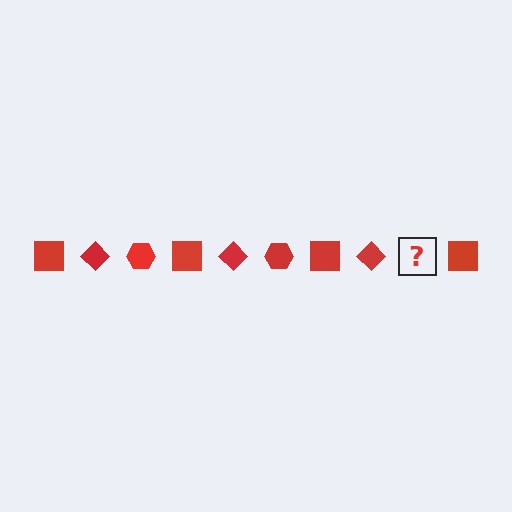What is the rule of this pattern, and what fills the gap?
The rule is that the pattern cycles through square, diamond, hexagon shapes in red. The gap should be filled with a red hexagon.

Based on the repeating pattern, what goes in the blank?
The blank should be a red hexagon.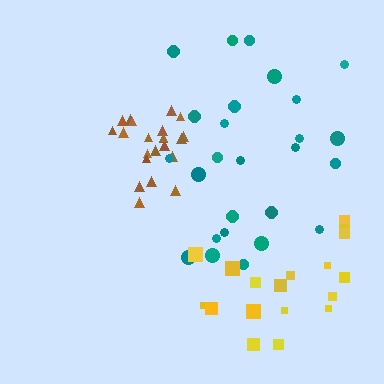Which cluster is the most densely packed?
Brown.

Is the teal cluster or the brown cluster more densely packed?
Brown.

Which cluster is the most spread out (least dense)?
Teal.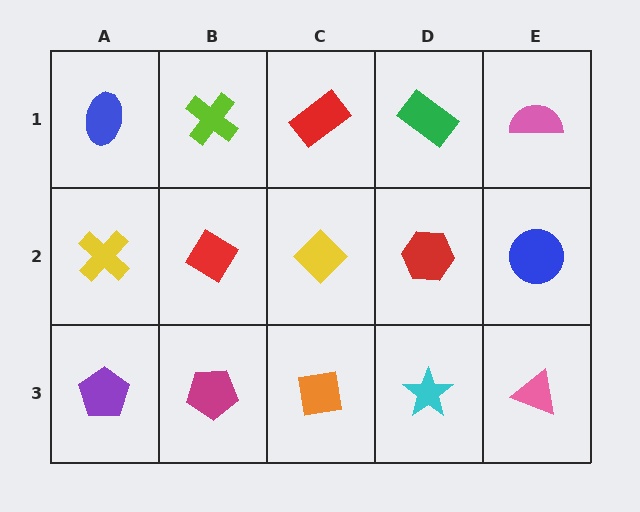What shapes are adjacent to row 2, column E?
A pink semicircle (row 1, column E), a pink triangle (row 3, column E), a red hexagon (row 2, column D).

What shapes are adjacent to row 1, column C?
A yellow diamond (row 2, column C), a lime cross (row 1, column B), a green rectangle (row 1, column D).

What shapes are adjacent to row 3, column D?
A red hexagon (row 2, column D), an orange square (row 3, column C), a pink triangle (row 3, column E).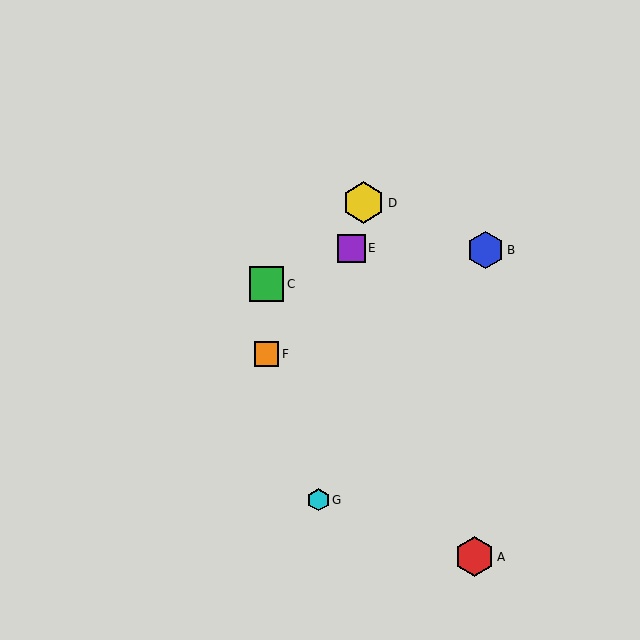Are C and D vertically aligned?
No, C is at x≈267 and D is at x≈364.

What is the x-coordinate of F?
Object F is at x≈267.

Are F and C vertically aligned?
Yes, both are at x≈267.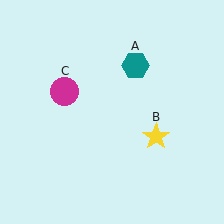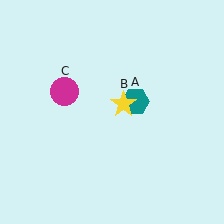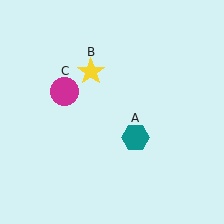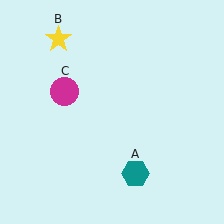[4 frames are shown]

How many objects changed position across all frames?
2 objects changed position: teal hexagon (object A), yellow star (object B).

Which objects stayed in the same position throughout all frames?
Magenta circle (object C) remained stationary.